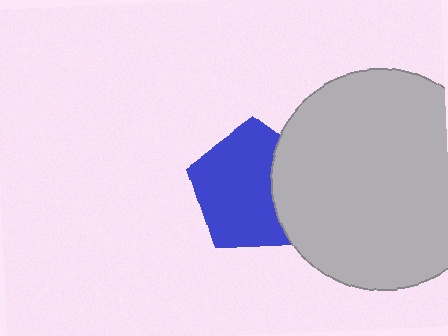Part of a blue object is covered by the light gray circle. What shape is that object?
It is a pentagon.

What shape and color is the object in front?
The object in front is a light gray circle.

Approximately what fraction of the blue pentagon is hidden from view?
Roughly 30% of the blue pentagon is hidden behind the light gray circle.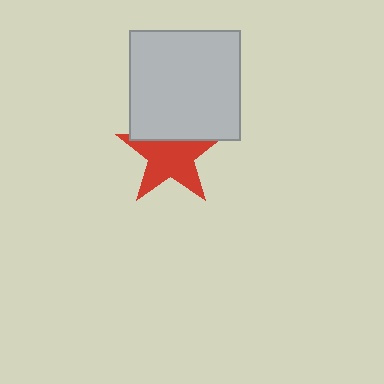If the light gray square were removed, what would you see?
You would see the complete red star.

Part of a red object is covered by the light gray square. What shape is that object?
It is a star.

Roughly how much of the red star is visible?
Most of it is visible (roughly 69%).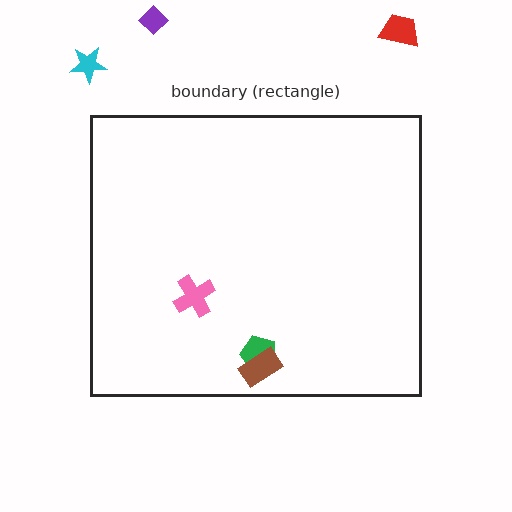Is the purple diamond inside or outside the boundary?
Outside.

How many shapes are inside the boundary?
3 inside, 3 outside.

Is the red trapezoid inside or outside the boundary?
Outside.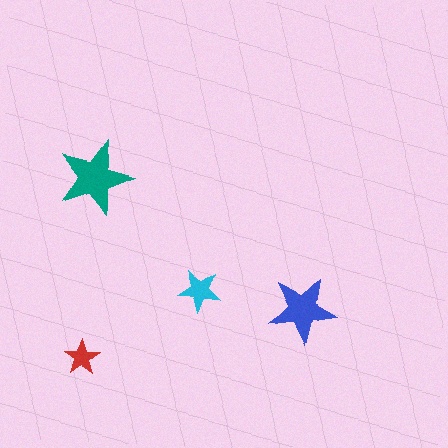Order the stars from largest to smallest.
the teal one, the blue one, the cyan one, the red one.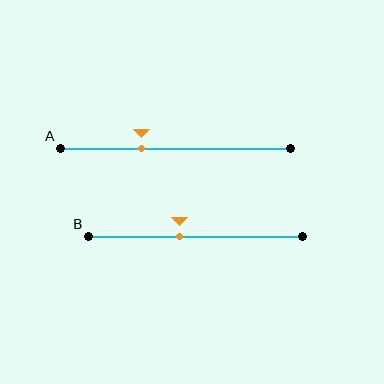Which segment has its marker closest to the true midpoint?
Segment B has its marker closest to the true midpoint.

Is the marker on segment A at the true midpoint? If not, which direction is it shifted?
No, the marker on segment A is shifted to the left by about 14% of the segment length.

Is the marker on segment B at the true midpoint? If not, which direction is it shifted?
No, the marker on segment B is shifted to the left by about 8% of the segment length.